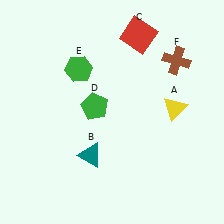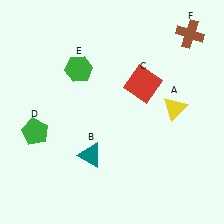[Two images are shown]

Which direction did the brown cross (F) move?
The brown cross (F) moved up.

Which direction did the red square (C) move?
The red square (C) moved down.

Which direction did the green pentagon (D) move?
The green pentagon (D) moved left.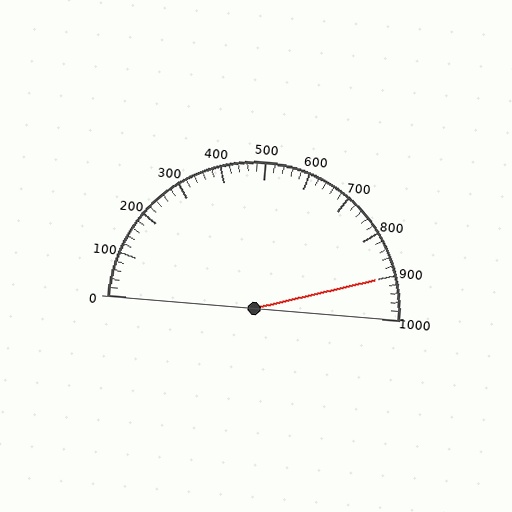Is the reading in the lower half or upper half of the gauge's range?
The reading is in the upper half of the range (0 to 1000).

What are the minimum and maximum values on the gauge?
The gauge ranges from 0 to 1000.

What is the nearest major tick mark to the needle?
The nearest major tick mark is 900.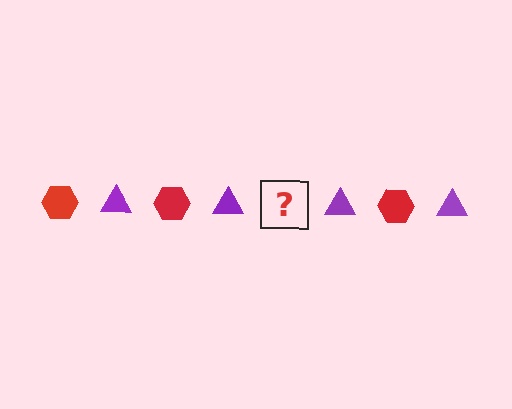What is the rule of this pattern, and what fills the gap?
The rule is that the pattern alternates between red hexagon and purple triangle. The gap should be filled with a red hexagon.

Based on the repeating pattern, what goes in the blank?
The blank should be a red hexagon.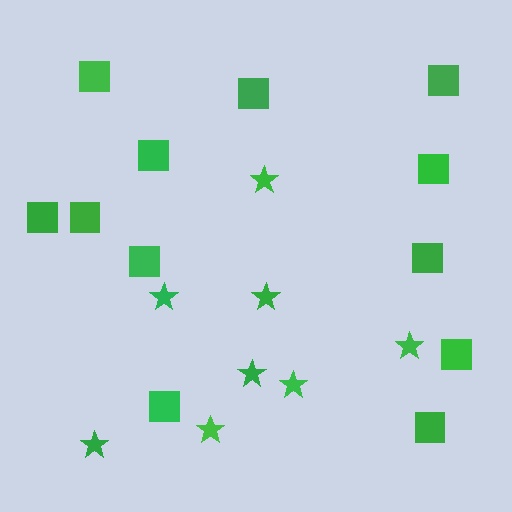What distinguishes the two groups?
There are 2 groups: one group of squares (12) and one group of stars (8).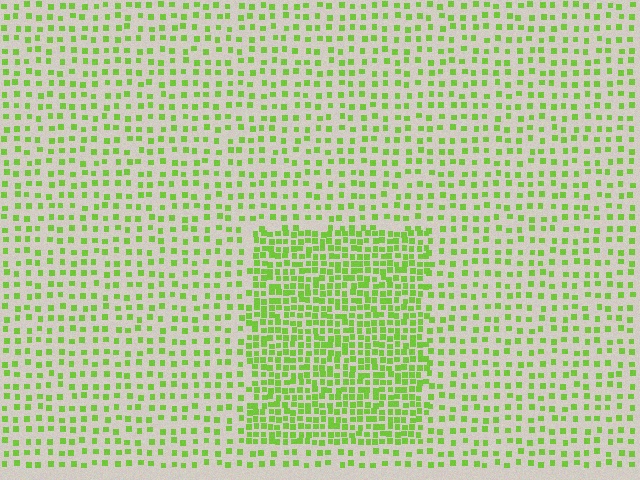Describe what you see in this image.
The image contains small lime elements arranged at two different densities. A rectangle-shaped region is visible where the elements are more densely packed than the surrounding area.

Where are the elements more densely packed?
The elements are more densely packed inside the rectangle boundary.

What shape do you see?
I see a rectangle.